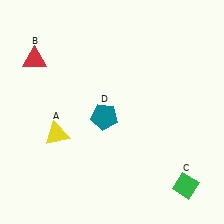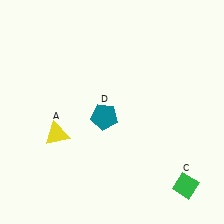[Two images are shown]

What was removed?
The red triangle (B) was removed in Image 2.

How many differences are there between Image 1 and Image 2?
There is 1 difference between the two images.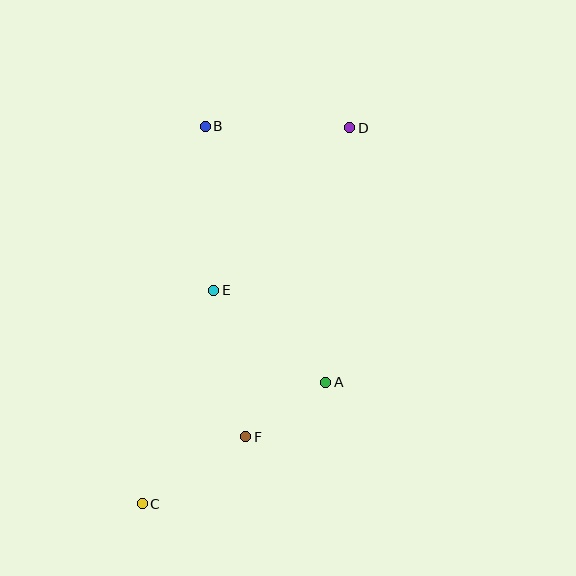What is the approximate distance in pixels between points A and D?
The distance between A and D is approximately 256 pixels.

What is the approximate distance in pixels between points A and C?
The distance between A and C is approximately 220 pixels.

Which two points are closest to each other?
Points A and F are closest to each other.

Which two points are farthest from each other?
Points C and D are farthest from each other.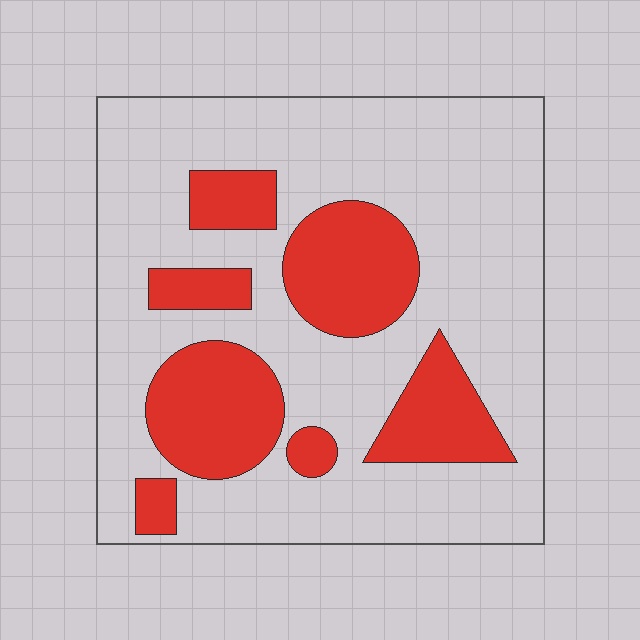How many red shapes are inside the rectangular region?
7.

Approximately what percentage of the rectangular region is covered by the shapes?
Approximately 25%.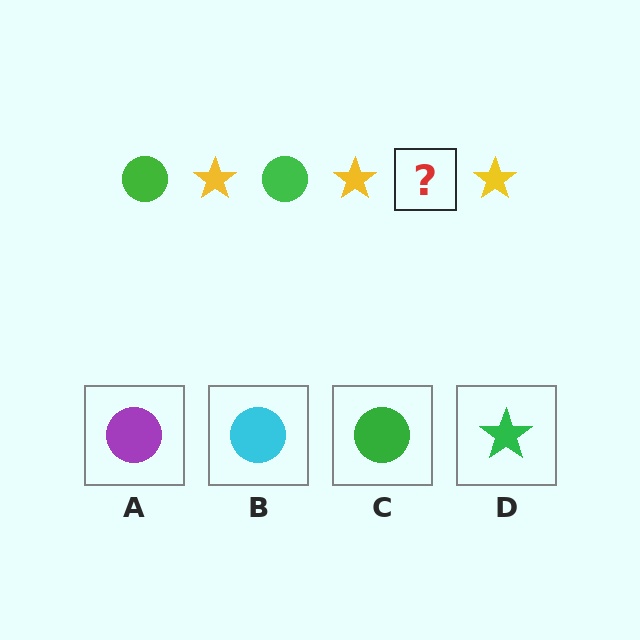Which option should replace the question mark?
Option C.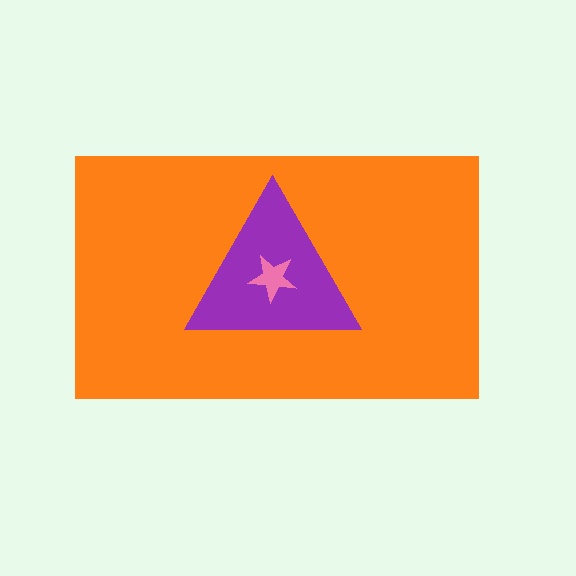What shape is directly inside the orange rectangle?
The purple triangle.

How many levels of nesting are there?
3.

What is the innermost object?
The pink star.